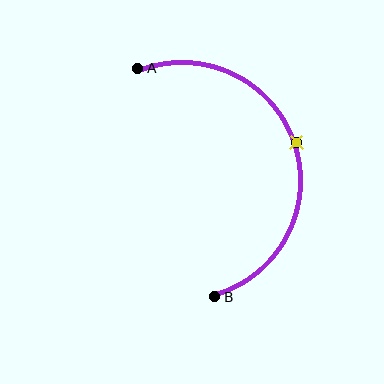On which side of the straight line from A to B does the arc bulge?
The arc bulges to the right of the straight line connecting A and B.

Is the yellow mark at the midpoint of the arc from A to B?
Yes. The yellow mark lies on the arc at equal arc-length from both A and B — it is the arc midpoint.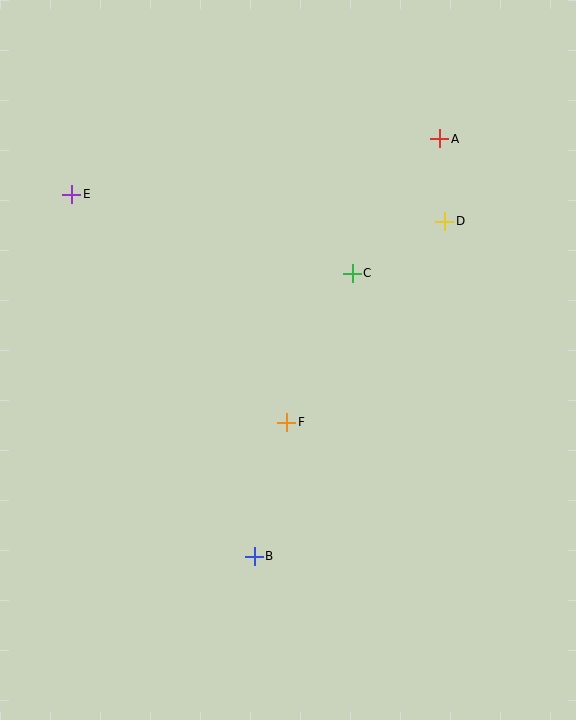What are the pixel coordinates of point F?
Point F is at (287, 422).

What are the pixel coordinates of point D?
Point D is at (445, 221).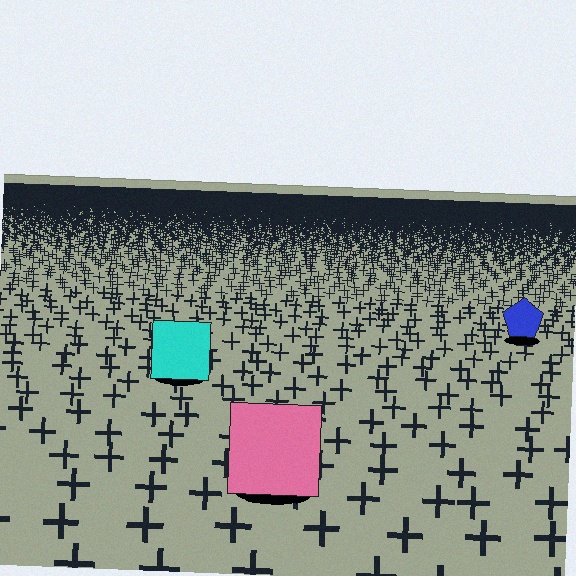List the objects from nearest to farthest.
From nearest to farthest: the pink square, the cyan square, the blue pentagon.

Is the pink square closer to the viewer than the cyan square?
Yes. The pink square is closer — you can tell from the texture gradient: the ground texture is coarser near it.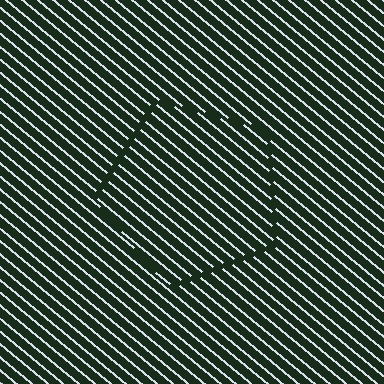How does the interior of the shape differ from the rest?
The interior of the shape contains the same grating, shifted by half a period — the contour is defined by the phase discontinuity where line-ends from the inner and outer gratings abut.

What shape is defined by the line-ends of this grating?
An illusory pentagon. The interior of the shape contains the same grating, shifted by half a period — the contour is defined by the phase discontinuity where line-ends from the inner and outer gratings abut.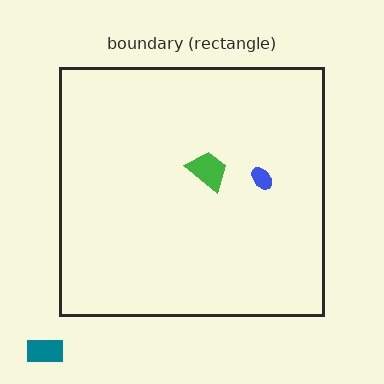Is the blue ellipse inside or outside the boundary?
Inside.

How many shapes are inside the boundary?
2 inside, 1 outside.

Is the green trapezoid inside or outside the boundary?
Inside.